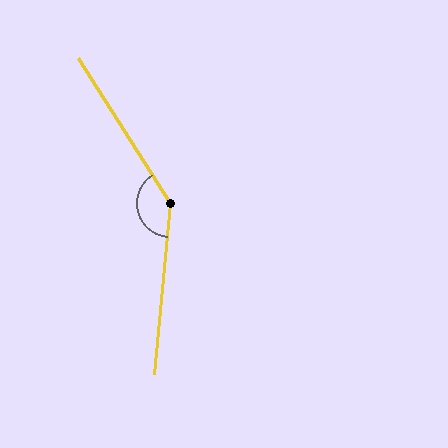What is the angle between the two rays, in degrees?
Approximately 142 degrees.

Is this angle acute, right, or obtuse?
It is obtuse.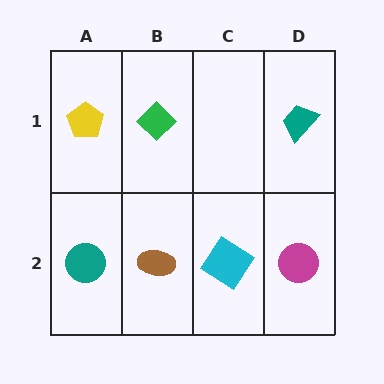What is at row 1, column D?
A teal trapezoid.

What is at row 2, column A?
A teal circle.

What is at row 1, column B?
A green diamond.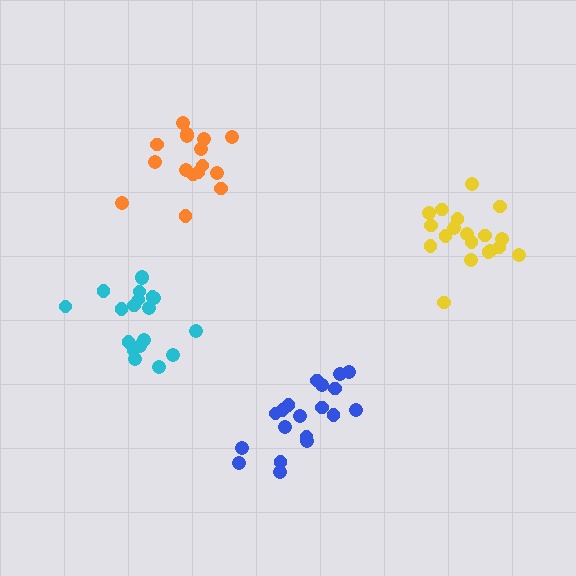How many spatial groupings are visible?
There are 4 spatial groupings.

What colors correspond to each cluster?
The clusters are colored: cyan, blue, orange, yellow.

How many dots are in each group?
Group 1: 19 dots, Group 2: 19 dots, Group 3: 16 dots, Group 4: 19 dots (73 total).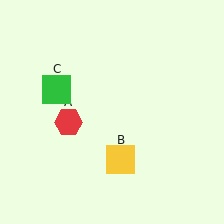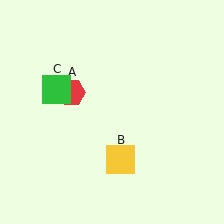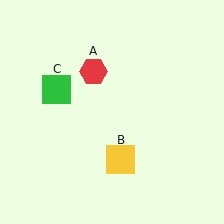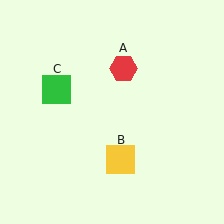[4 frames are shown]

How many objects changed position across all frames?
1 object changed position: red hexagon (object A).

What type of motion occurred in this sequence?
The red hexagon (object A) rotated clockwise around the center of the scene.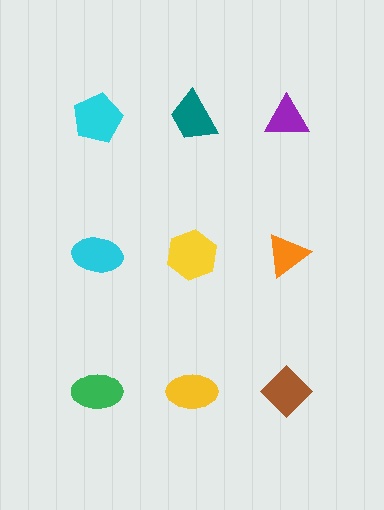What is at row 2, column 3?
An orange triangle.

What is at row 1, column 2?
A teal trapezoid.